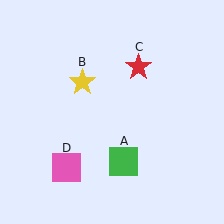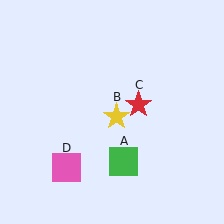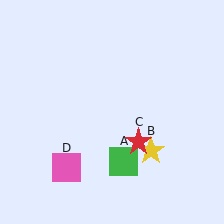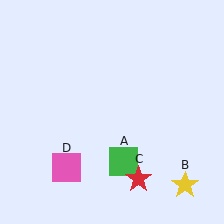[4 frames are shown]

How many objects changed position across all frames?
2 objects changed position: yellow star (object B), red star (object C).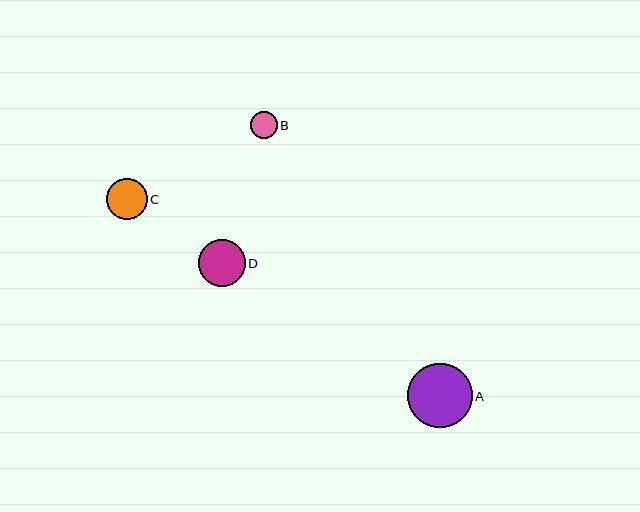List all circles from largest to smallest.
From largest to smallest: A, D, C, B.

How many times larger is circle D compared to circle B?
Circle D is approximately 1.7 times the size of circle B.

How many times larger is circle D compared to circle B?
Circle D is approximately 1.7 times the size of circle B.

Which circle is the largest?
Circle A is the largest with a size of approximately 65 pixels.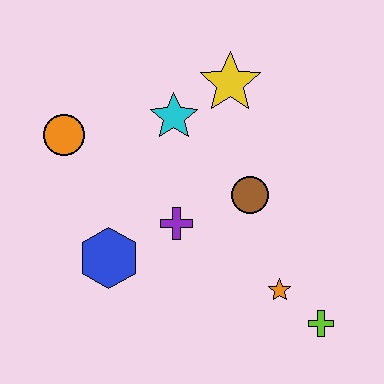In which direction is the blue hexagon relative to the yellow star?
The blue hexagon is below the yellow star.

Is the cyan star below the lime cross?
No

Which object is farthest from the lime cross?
The orange circle is farthest from the lime cross.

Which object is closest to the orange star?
The lime cross is closest to the orange star.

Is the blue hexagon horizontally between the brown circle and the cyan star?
No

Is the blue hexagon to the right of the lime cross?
No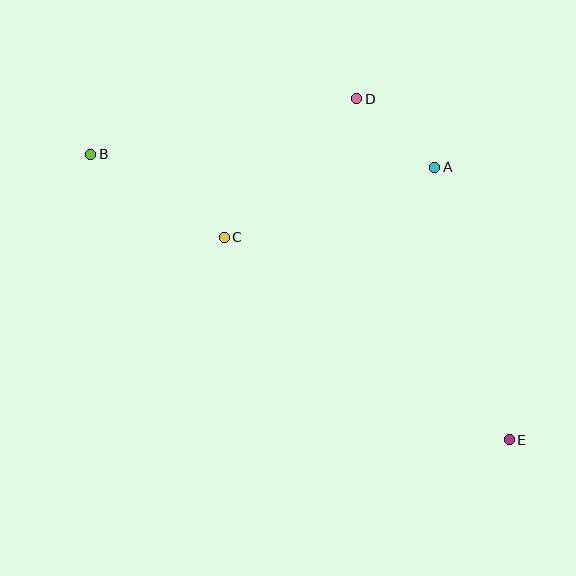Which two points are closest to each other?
Points A and D are closest to each other.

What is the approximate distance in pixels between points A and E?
The distance between A and E is approximately 282 pixels.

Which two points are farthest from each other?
Points B and E are farthest from each other.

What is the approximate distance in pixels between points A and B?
The distance between A and B is approximately 344 pixels.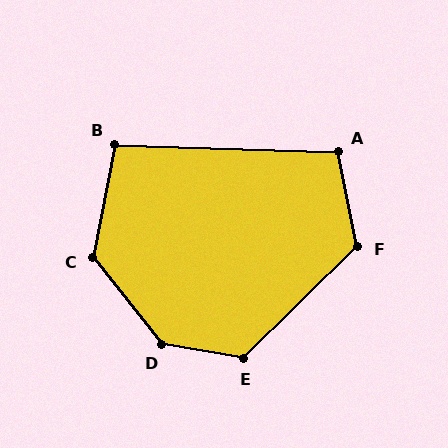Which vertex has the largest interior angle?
D, at approximately 138 degrees.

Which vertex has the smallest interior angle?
B, at approximately 99 degrees.